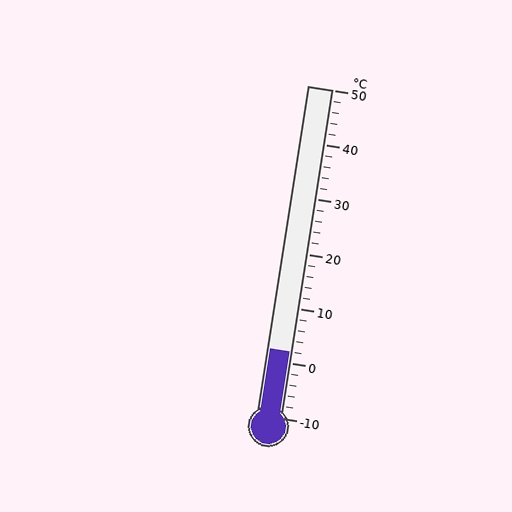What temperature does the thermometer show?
The thermometer shows approximately 2°C.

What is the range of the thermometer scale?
The thermometer scale ranges from -10°C to 50°C.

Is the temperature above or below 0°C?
The temperature is above 0°C.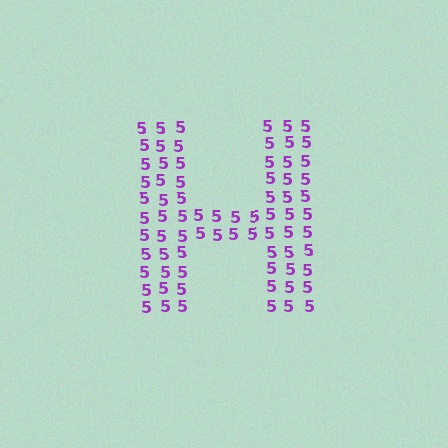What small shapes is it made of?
It is made of small digit 5's.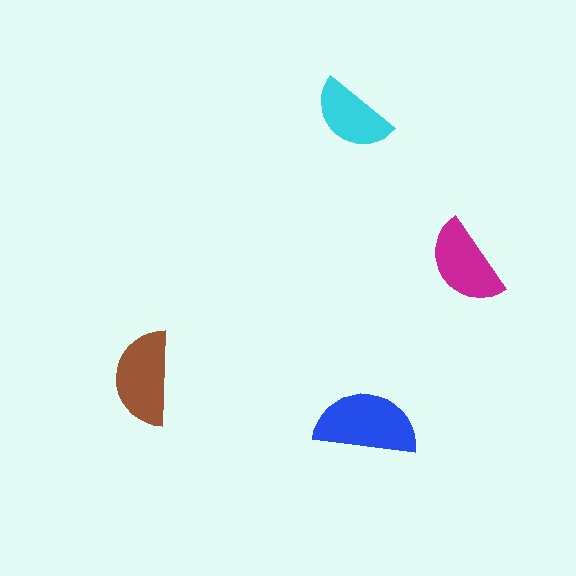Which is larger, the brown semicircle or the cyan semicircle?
The brown one.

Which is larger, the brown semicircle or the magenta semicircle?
The brown one.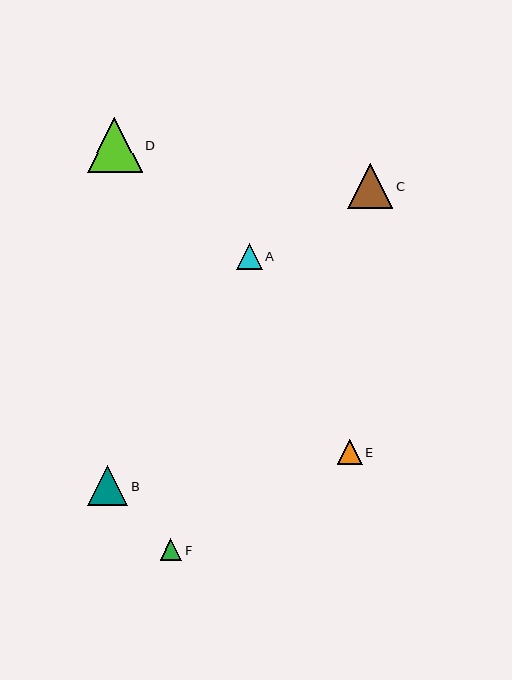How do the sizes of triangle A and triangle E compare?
Triangle A and triangle E are approximately the same size.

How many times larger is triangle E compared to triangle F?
Triangle E is approximately 1.1 times the size of triangle F.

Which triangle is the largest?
Triangle D is the largest with a size of approximately 55 pixels.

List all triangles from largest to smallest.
From largest to smallest: D, C, B, A, E, F.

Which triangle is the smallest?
Triangle F is the smallest with a size of approximately 22 pixels.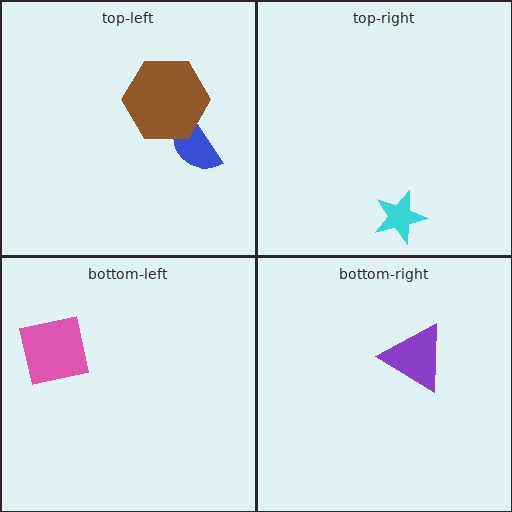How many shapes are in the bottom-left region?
1.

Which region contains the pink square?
The bottom-left region.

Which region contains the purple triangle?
The bottom-right region.